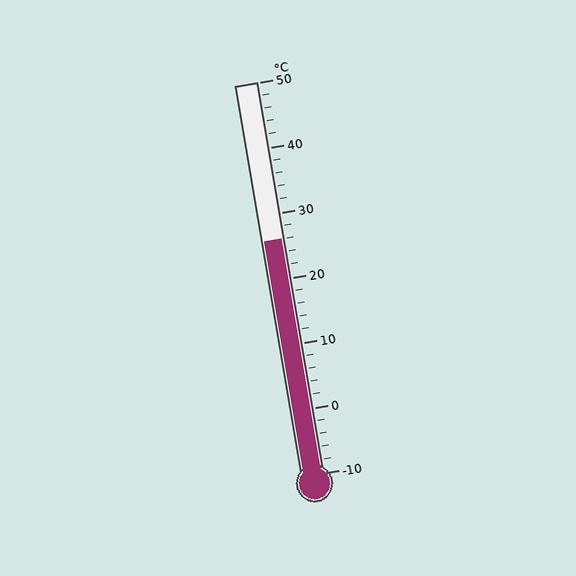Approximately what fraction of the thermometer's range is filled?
The thermometer is filled to approximately 60% of its range.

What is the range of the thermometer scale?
The thermometer scale ranges from -10°C to 50°C.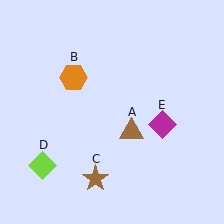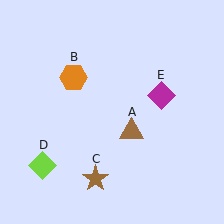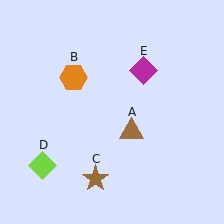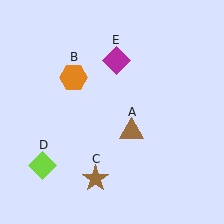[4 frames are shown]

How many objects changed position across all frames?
1 object changed position: magenta diamond (object E).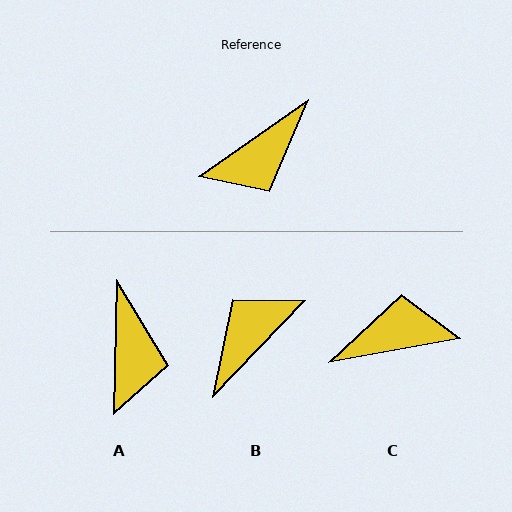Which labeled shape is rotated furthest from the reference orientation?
B, about 169 degrees away.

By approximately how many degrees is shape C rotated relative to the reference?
Approximately 156 degrees counter-clockwise.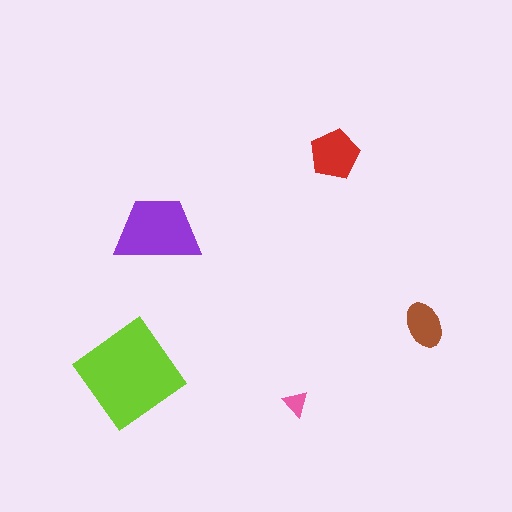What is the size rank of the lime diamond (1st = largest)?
1st.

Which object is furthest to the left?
The lime diamond is leftmost.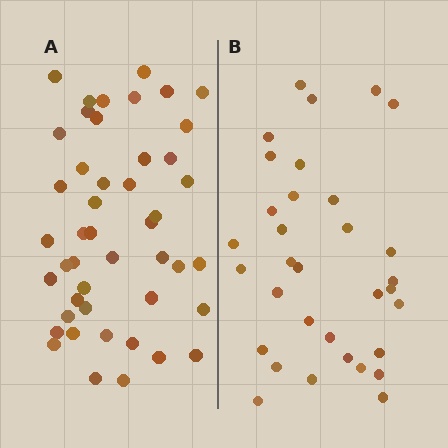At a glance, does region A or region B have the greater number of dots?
Region A (the left region) has more dots.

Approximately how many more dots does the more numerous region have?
Region A has approximately 15 more dots than region B.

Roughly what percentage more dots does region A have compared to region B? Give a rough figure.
About 40% more.